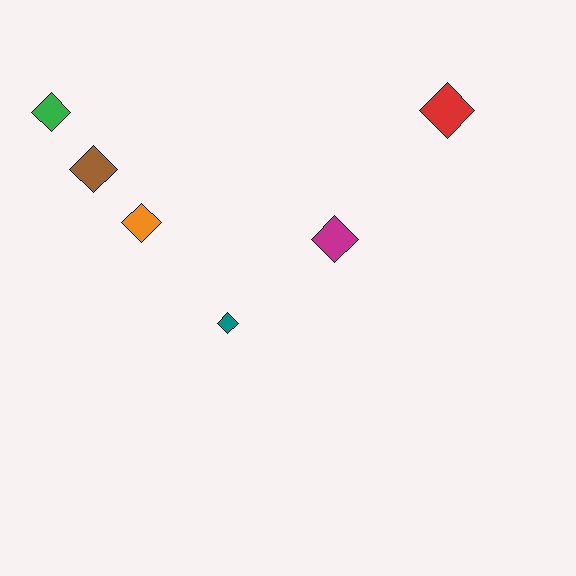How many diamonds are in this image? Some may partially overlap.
There are 6 diamonds.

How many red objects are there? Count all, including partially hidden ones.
There is 1 red object.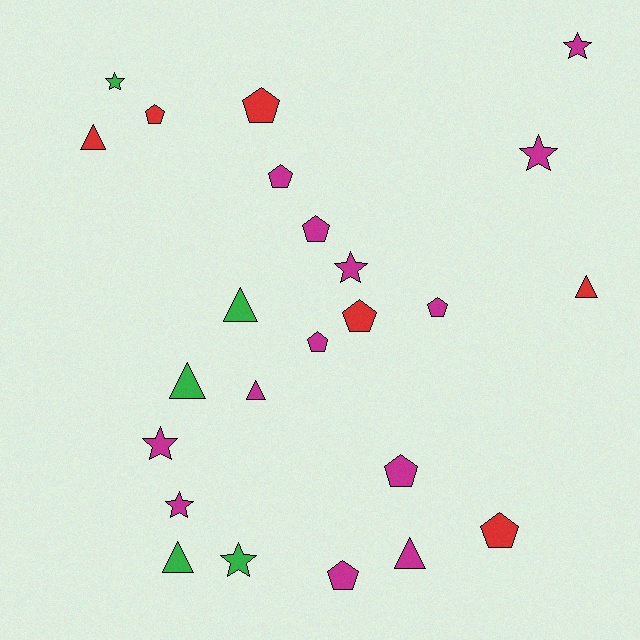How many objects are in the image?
There are 24 objects.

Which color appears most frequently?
Magenta, with 13 objects.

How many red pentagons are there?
There are 4 red pentagons.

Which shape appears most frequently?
Pentagon, with 10 objects.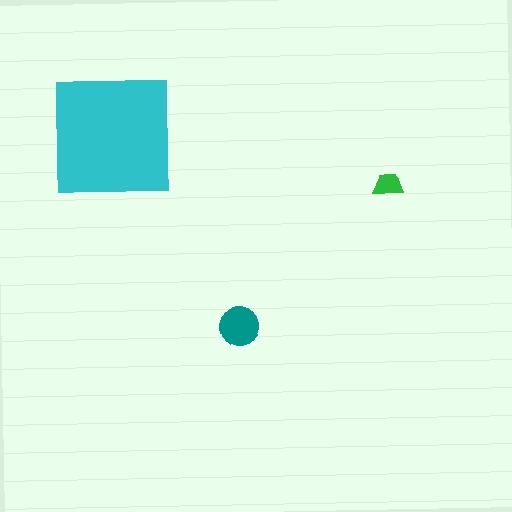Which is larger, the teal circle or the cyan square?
The cyan square.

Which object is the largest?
The cyan square.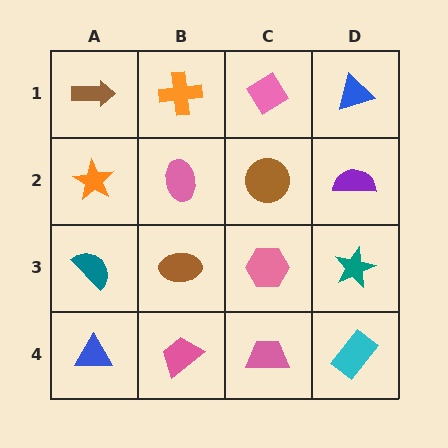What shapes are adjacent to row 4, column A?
A teal semicircle (row 3, column A), a pink trapezoid (row 4, column B).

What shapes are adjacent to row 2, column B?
An orange cross (row 1, column B), a brown ellipse (row 3, column B), an orange star (row 2, column A), a brown circle (row 2, column C).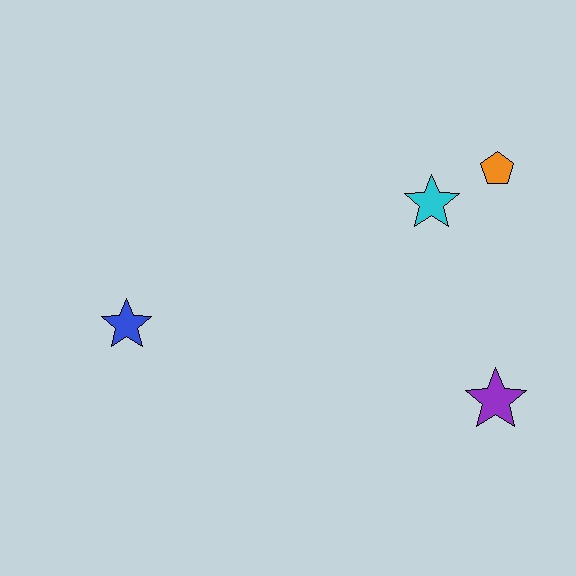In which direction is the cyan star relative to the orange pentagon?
The cyan star is to the left of the orange pentagon.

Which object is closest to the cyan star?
The orange pentagon is closest to the cyan star.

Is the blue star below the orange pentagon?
Yes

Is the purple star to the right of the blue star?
Yes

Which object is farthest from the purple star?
The blue star is farthest from the purple star.